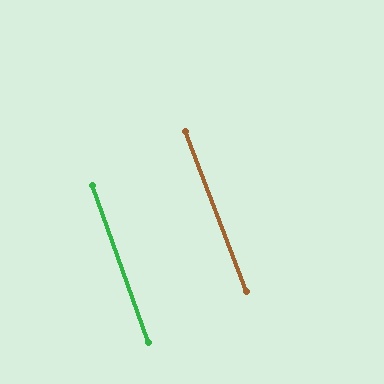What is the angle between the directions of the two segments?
Approximately 1 degree.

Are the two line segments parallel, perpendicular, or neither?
Parallel — their directions differ by only 1.4°.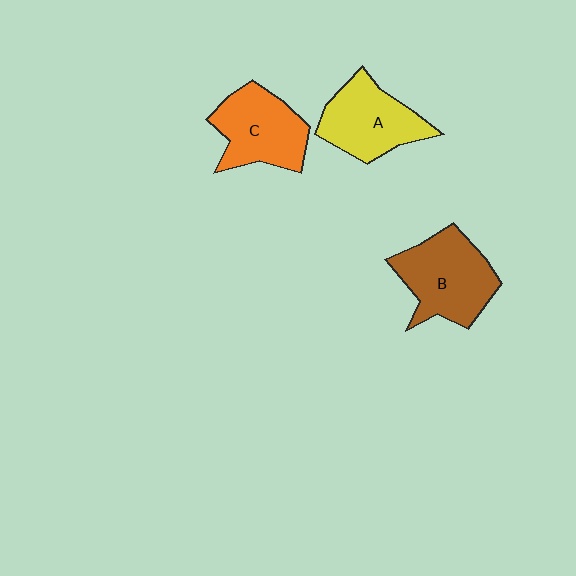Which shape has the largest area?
Shape B (brown).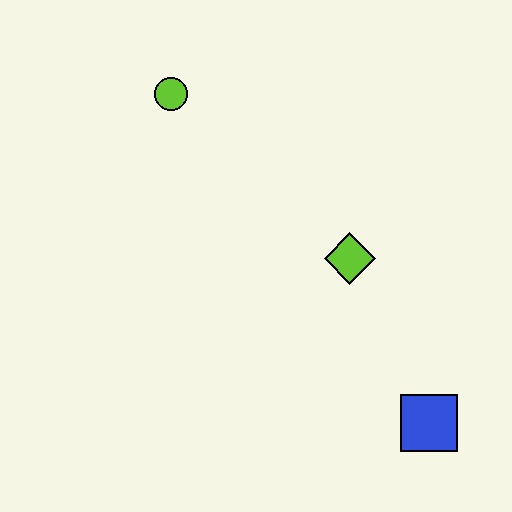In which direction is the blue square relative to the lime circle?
The blue square is below the lime circle.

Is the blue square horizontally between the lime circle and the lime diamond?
No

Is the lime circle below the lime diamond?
No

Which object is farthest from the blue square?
The lime circle is farthest from the blue square.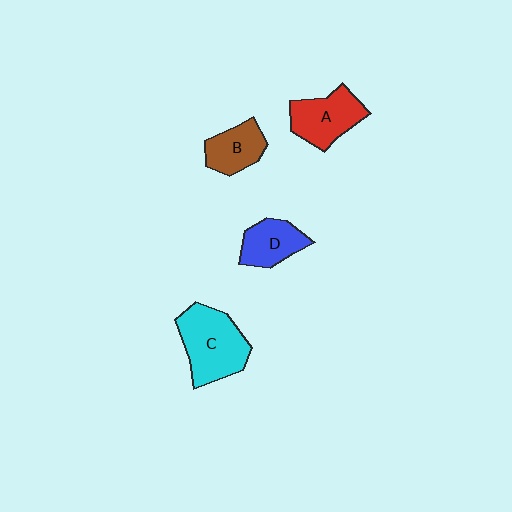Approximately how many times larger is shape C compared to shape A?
Approximately 1.3 times.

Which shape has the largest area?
Shape C (cyan).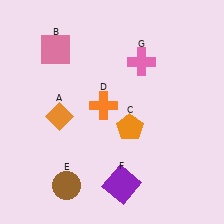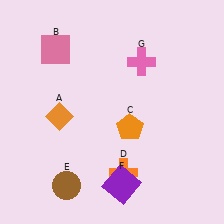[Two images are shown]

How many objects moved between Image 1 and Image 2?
1 object moved between the two images.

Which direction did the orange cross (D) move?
The orange cross (D) moved down.